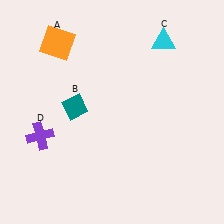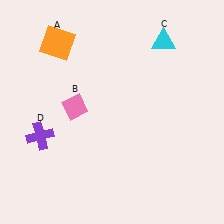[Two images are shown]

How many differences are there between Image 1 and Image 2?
There is 1 difference between the two images.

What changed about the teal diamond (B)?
In Image 1, B is teal. In Image 2, it changed to pink.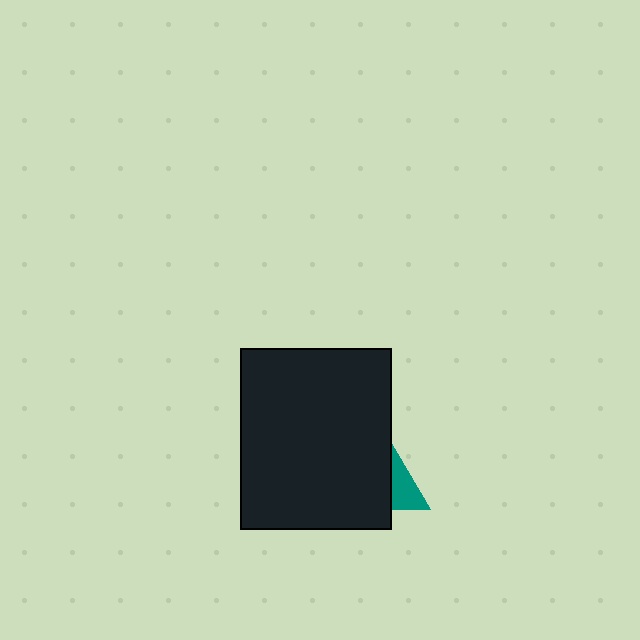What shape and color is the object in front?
The object in front is a black rectangle.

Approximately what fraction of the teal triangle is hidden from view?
Roughly 63% of the teal triangle is hidden behind the black rectangle.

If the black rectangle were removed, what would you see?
You would see the complete teal triangle.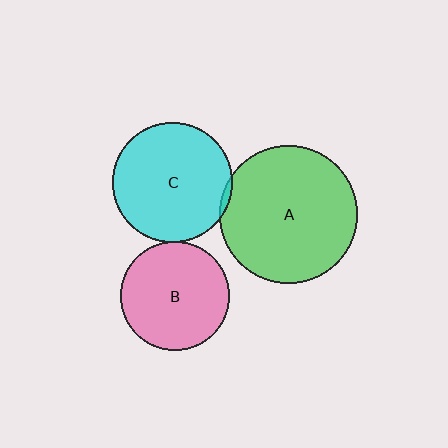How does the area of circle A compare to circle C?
Approximately 1.3 times.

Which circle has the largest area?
Circle A (green).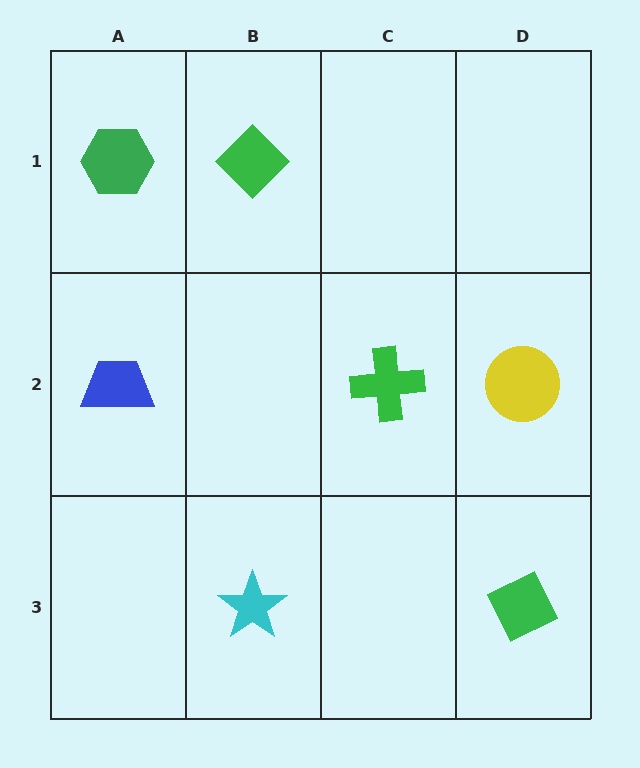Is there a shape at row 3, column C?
No, that cell is empty.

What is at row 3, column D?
A green diamond.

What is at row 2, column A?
A blue trapezoid.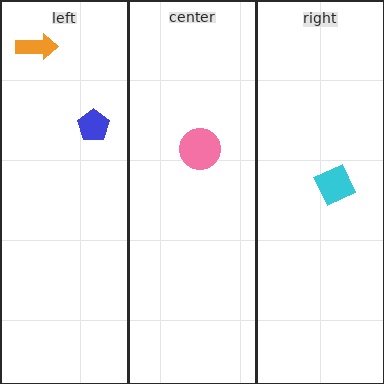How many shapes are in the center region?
1.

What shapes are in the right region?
The cyan diamond.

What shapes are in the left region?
The blue pentagon, the orange arrow.